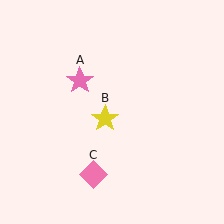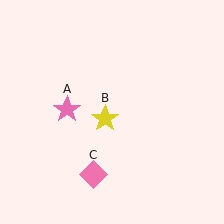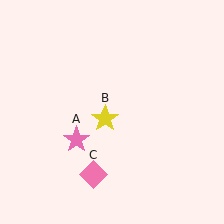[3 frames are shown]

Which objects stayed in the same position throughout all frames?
Yellow star (object B) and pink diamond (object C) remained stationary.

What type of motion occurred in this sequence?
The pink star (object A) rotated counterclockwise around the center of the scene.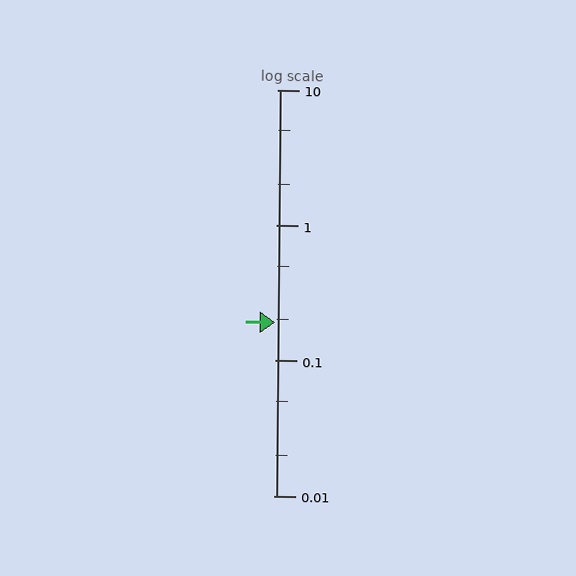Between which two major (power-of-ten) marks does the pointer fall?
The pointer is between 0.1 and 1.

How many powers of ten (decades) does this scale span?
The scale spans 3 decades, from 0.01 to 10.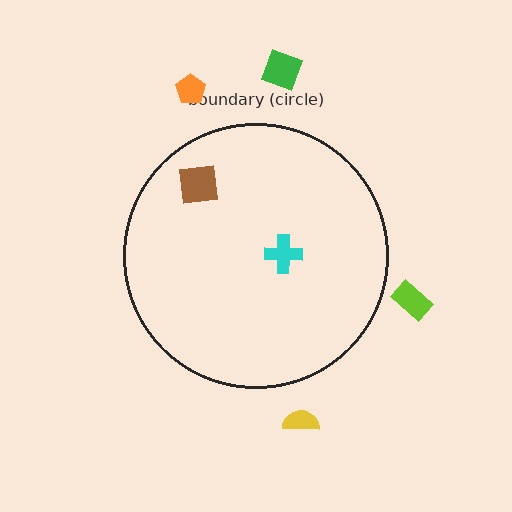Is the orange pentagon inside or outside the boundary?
Outside.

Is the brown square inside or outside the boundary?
Inside.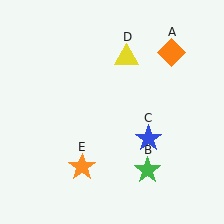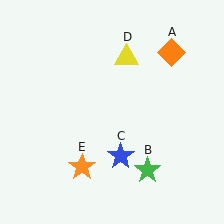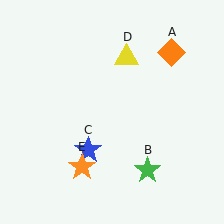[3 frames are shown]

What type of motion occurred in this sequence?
The blue star (object C) rotated clockwise around the center of the scene.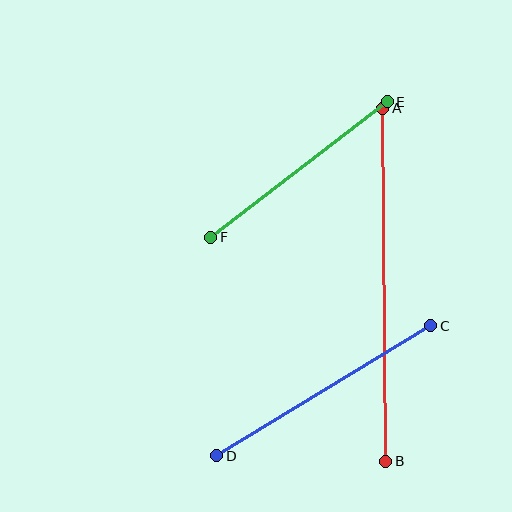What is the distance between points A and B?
The distance is approximately 353 pixels.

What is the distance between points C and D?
The distance is approximately 251 pixels.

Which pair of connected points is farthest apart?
Points A and B are farthest apart.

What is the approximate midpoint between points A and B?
The midpoint is at approximately (384, 285) pixels.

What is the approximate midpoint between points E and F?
The midpoint is at approximately (299, 170) pixels.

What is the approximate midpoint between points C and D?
The midpoint is at approximately (324, 391) pixels.